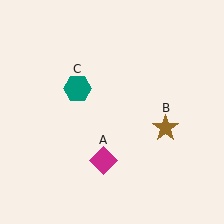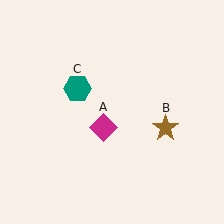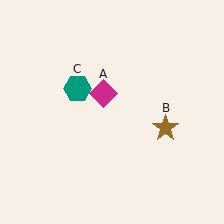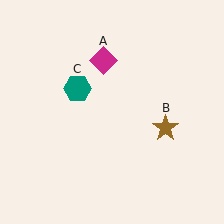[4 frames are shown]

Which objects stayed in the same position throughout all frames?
Brown star (object B) and teal hexagon (object C) remained stationary.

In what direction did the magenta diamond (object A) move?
The magenta diamond (object A) moved up.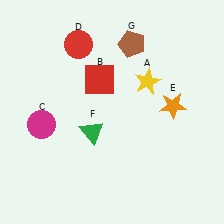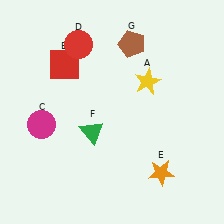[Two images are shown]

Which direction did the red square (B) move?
The red square (B) moved left.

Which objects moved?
The objects that moved are: the red square (B), the orange star (E).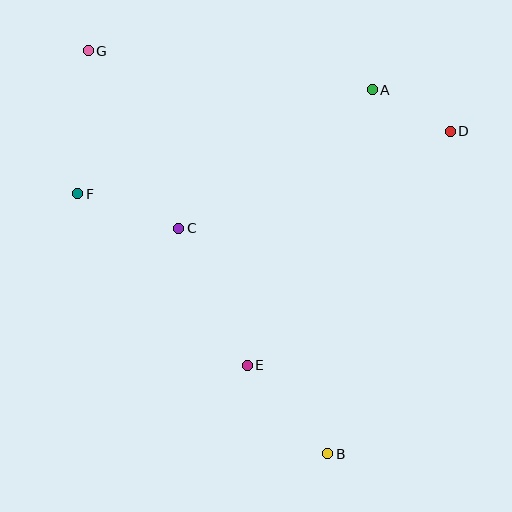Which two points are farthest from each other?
Points B and G are farthest from each other.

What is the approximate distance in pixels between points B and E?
The distance between B and E is approximately 120 pixels.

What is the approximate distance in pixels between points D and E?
The distance between D and E is approximately 310 pixels.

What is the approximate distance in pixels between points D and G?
The distance between D and G is approximately 371 pixels.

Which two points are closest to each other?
Points A and D are closest to each other.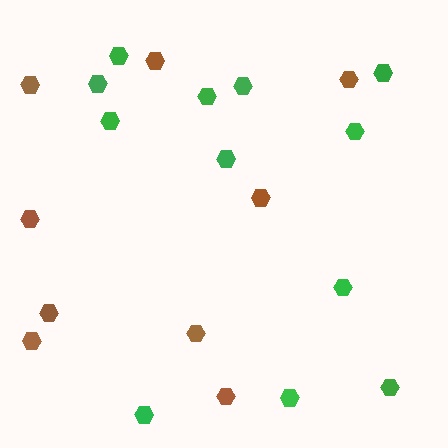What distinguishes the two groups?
There are 2 groups: one group of green hexagons (12) and one group of brown hexagons (9).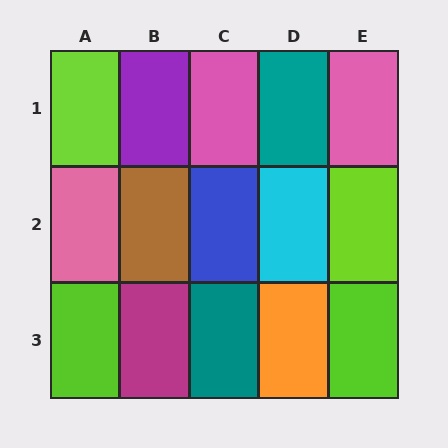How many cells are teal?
2 cells are teal.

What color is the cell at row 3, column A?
Lime.